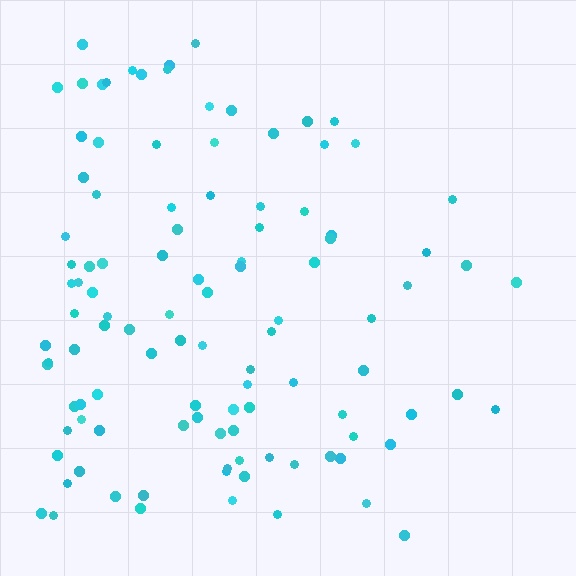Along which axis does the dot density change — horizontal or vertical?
Horizontal.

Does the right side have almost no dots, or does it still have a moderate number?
Still a moderate number, just noticeably fewer than the left.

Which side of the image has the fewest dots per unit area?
The right.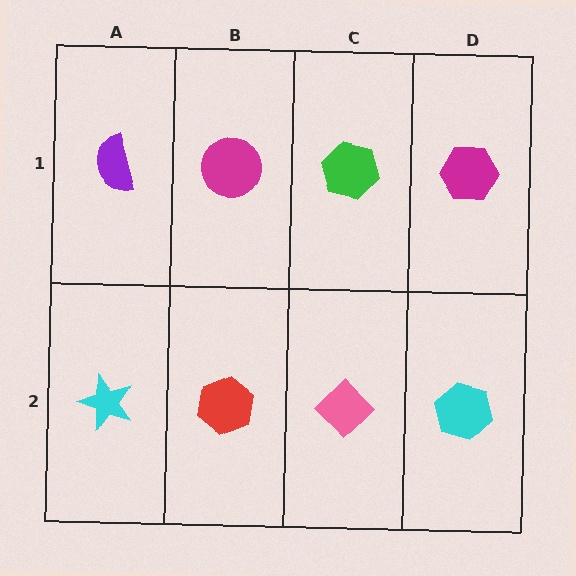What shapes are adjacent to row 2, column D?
A magenta hexagon (row 1, column D), a pink diamond (row 2, column C).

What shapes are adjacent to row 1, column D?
A cyan hexagon (row 2, column D), a green hexagon (row 1, column C).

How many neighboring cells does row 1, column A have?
2.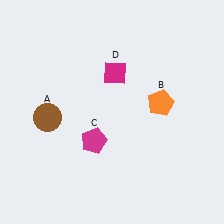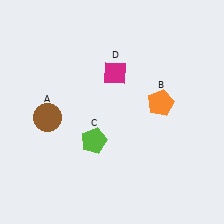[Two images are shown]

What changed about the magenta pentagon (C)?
In Image 1, C is magenta. In Image 2, it changed to lime.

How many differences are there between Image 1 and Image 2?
There is 1 difference between the two images.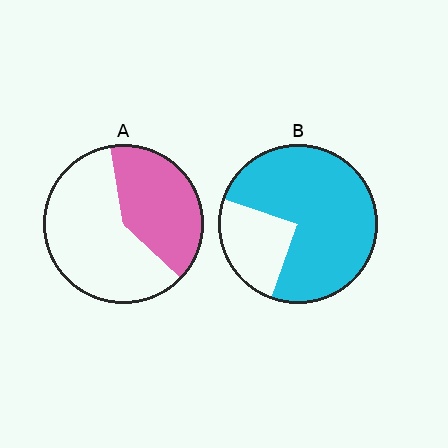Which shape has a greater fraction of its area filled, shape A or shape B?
Shape B.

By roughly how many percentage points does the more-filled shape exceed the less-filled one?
By roughly 35 percentage points (B over A).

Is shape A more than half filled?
No.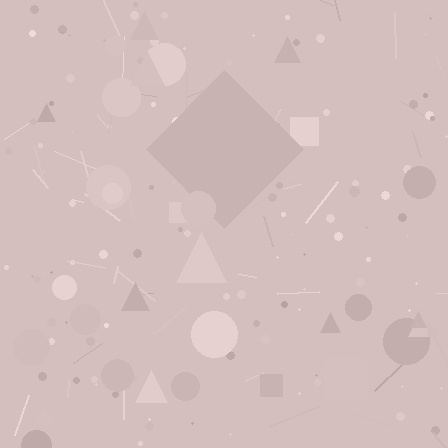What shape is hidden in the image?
A diamond is hidden in the image.